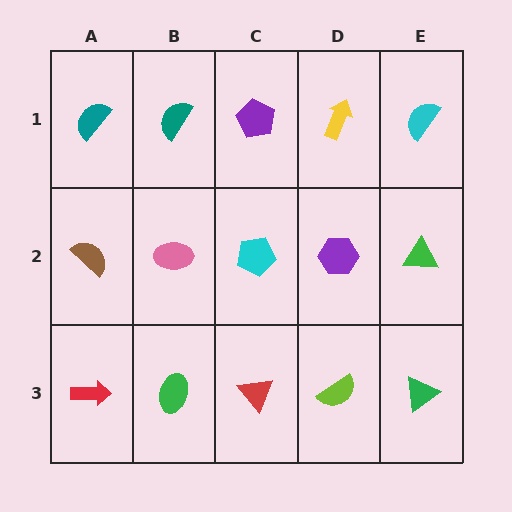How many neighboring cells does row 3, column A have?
2.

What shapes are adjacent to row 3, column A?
A brown semicircle (row 2, column A), a green ellipse (row 3, column B).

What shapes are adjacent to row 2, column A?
A teal semicircle (row 1, column A), a red arrow (row 3, column A), a pink ellipse (row 2, column B).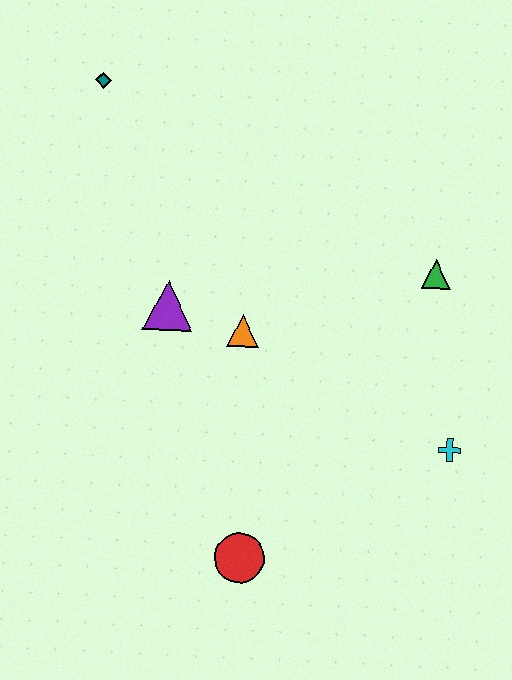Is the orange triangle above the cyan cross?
Yes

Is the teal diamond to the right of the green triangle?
No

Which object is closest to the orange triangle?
The purple triangle is closest to the orange triangle.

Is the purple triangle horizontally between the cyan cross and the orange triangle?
No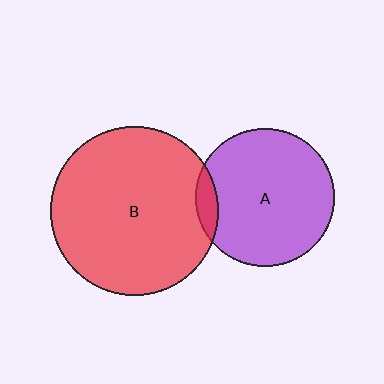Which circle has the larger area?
Circle B (red).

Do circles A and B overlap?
Yes.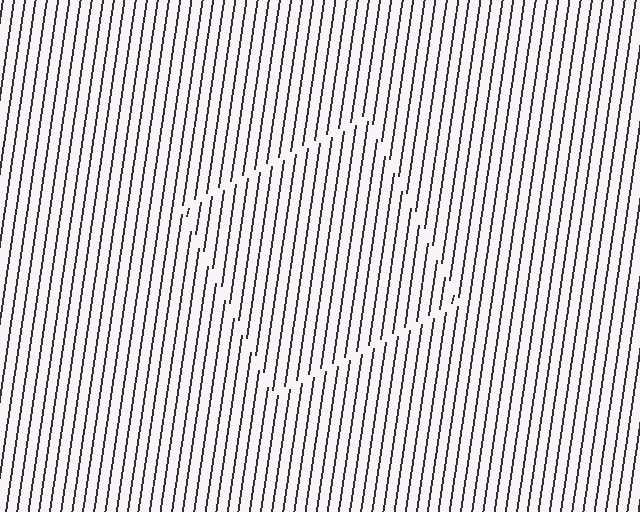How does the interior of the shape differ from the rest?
The interior of the shape contains the same grating, shifted by half a period — the contour is defined by the phase discontinuity where line-ends from the inner and outer gratings abut.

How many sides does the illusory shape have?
4 sides — the line-ends trace a square.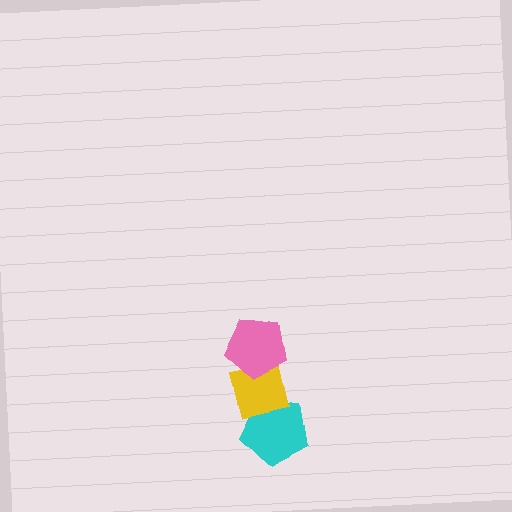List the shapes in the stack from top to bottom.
From top to bottom: the pink pentagon, the yellow square, the cyan pentagon.